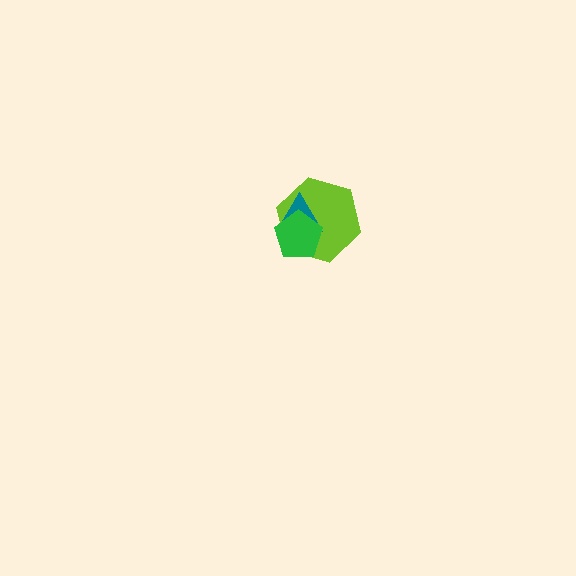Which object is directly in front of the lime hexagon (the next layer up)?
The teal triangle is directly in front of the lime hexagon.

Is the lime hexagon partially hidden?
Yes, it is partially covered by another shape.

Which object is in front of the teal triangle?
The green pentagon is in front of the teal triangle.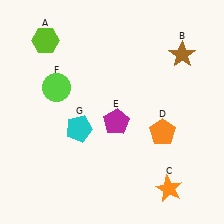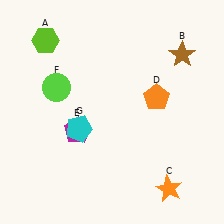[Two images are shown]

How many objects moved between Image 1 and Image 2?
2 objects moved between the two images.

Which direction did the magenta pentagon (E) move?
The magenta pentagon (E) moved left.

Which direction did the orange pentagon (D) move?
The orange pentagon (D) moved up.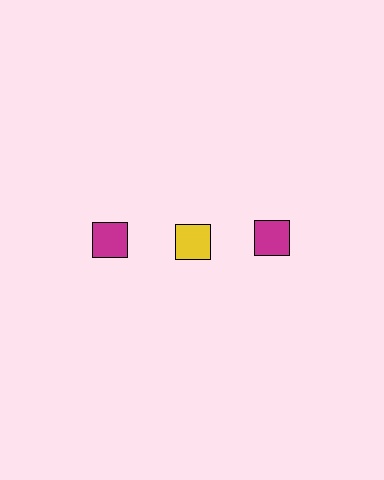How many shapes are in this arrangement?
There are 3 shapes arranged in a grid pattern.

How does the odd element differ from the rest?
It has a different color: yellow instead of magenta.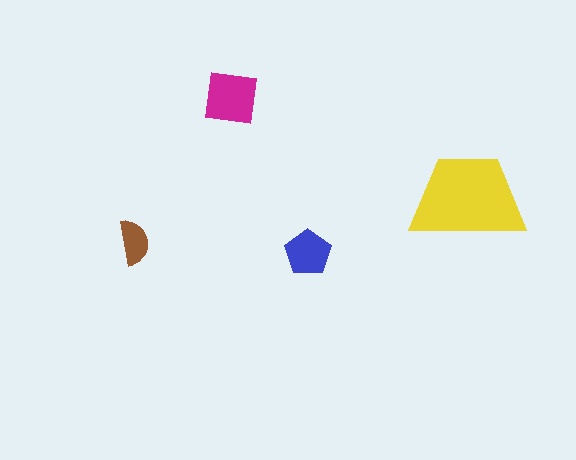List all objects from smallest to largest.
The brown semicircle, the blue pentagon, the magenta square, the yellow trapezoid.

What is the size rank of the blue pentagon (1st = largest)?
3rd.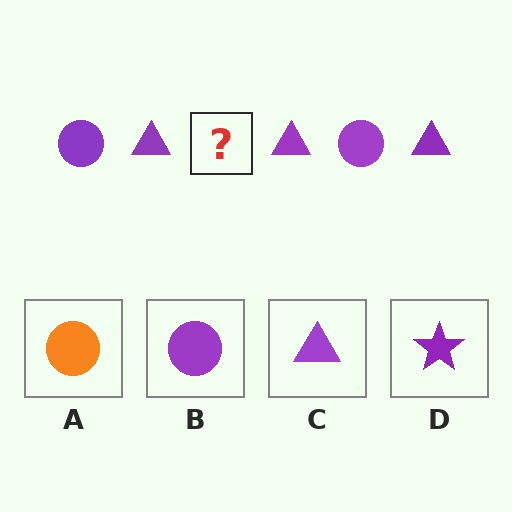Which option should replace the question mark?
Option B.